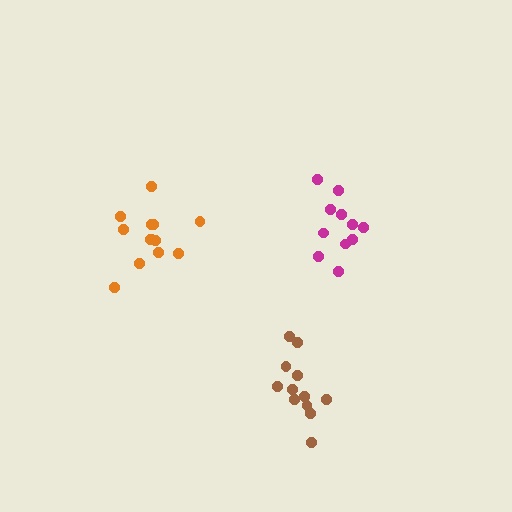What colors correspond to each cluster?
The clusters are colored: orange, magenta, brown.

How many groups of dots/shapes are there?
There are 3 groups.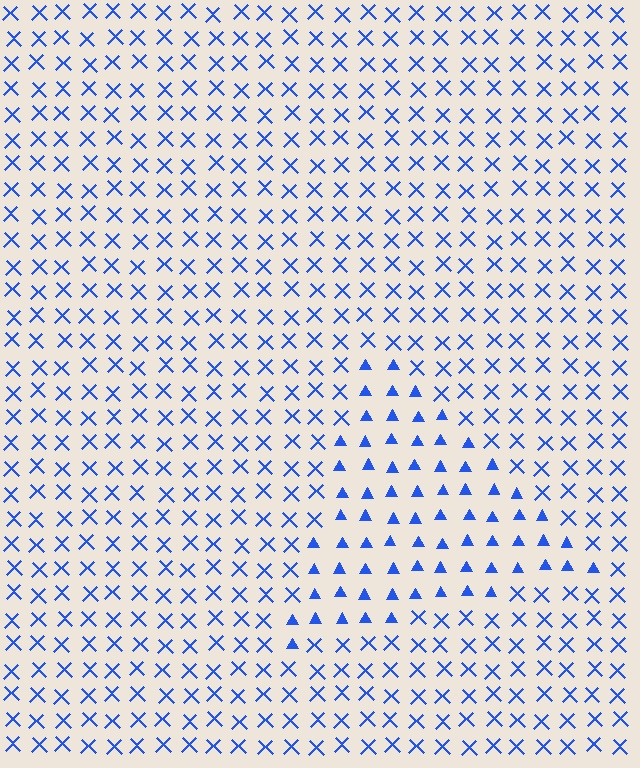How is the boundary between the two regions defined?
The boundary is defined by a change in element shape: triangles inside vs. X marks outside. All elements share the same color and spacing.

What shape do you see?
I see a triangle.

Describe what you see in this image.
The image is filled with small blue elements arranged in a uniform grid. A triangle-shaped region contains triangles, while the surrounding area contains X marks. The boundary is defined purely by the change in element shape.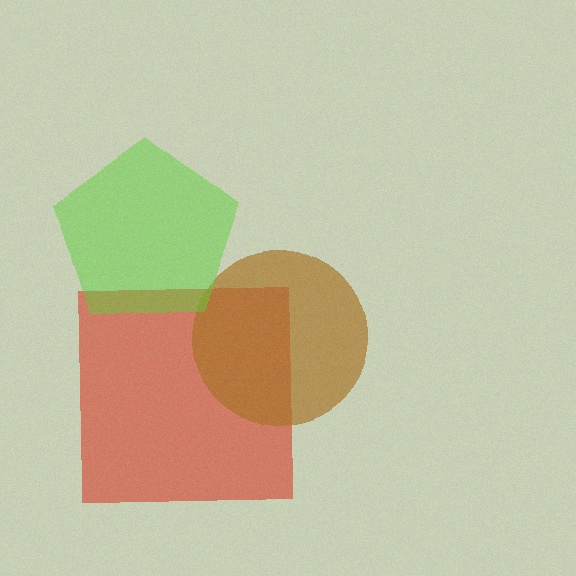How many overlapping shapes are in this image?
There are 3 overlapping shapes in the image.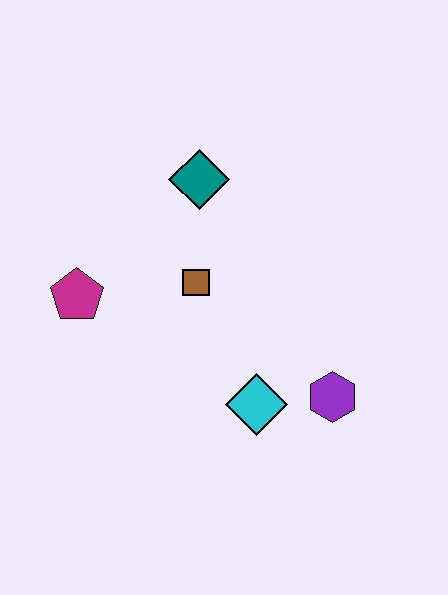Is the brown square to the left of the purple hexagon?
Yes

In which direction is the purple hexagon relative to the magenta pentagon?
The purple hexagon is to the right of the magenta pentagon.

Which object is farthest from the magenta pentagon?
The purple hexagon is farthest from the magenta pentagon.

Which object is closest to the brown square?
The teal diamond is closest to the brown square.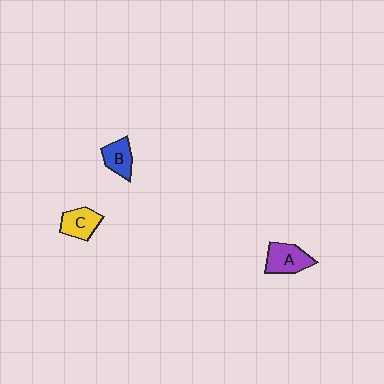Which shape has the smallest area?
Shape B (blue).